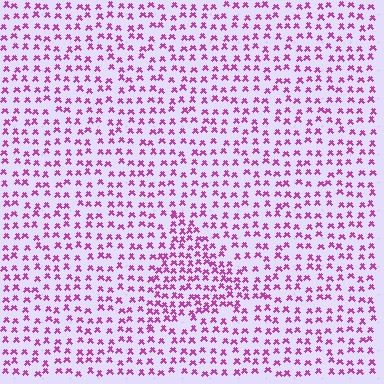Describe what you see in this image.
The image contains small magenta elements arranged at two different densities. A triangle-shaped region is visible where the elements are more densely packed than the surrounding area.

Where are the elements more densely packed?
The elements are more densely packed inside the triangle boundary.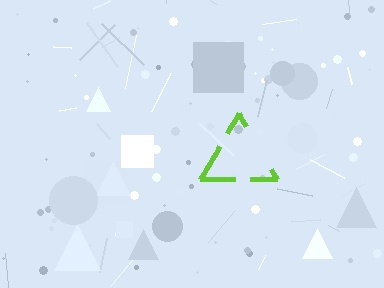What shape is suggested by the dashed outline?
The dashed outline suggests a triangle.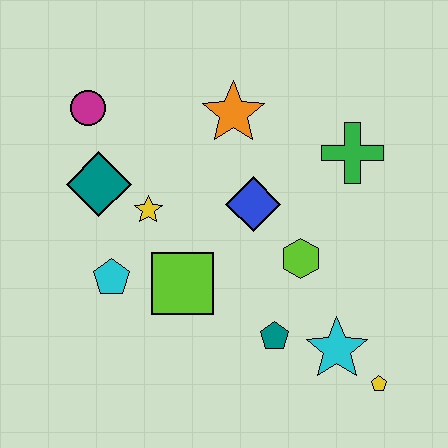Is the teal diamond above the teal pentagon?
Yes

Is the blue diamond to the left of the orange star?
No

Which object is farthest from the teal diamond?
The yellow pentagon is farthest from the teal diamond.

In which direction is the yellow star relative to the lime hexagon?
The yellow star is to the left of the lime hexagon.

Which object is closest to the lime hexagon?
The blue diamond is closest to the lime hexagon.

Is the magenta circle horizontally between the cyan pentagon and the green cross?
No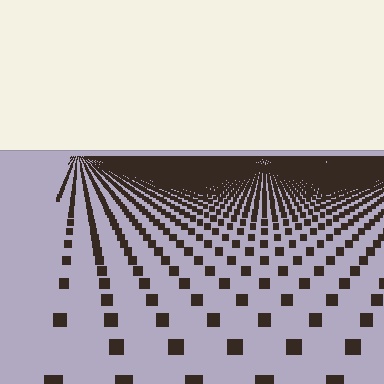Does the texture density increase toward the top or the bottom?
Density increases toward the top.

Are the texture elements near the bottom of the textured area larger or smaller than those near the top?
Larger. Near the bottom, elements are closer to the viewer and appear at a bigger on-screen size.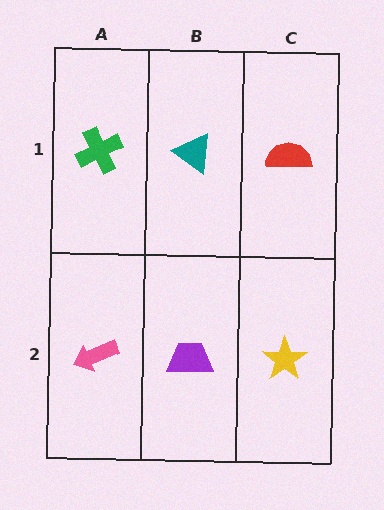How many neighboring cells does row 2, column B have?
3.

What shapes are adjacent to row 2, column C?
A red semicircle (row 1, column C), a purple trapezoid (row 2, column B).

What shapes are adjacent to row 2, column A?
A green cross (row 1, column A), a purple trapezoid (row 2, column B).